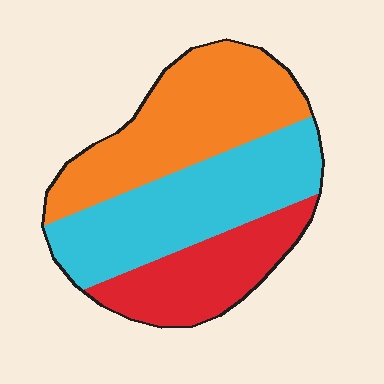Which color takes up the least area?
Red, at roughly 25%.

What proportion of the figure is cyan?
Cyan covers 38% of the figure.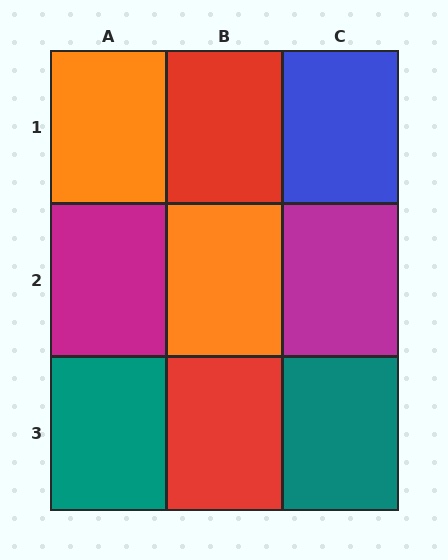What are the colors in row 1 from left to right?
Orange, red, blue.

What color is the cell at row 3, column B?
Red.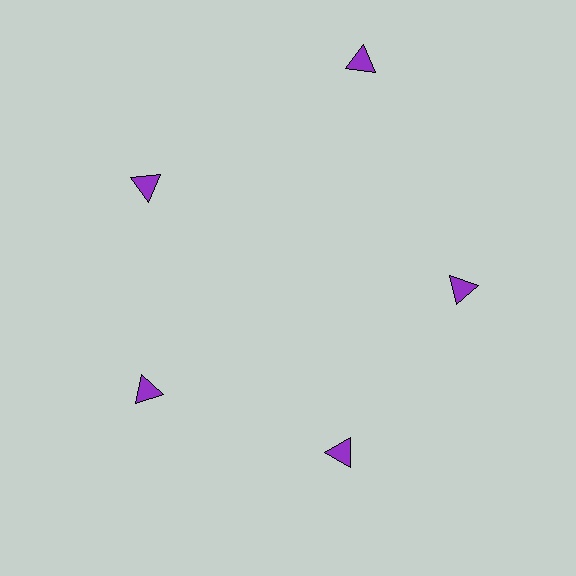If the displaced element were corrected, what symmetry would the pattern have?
It would have 5-fold rotational symmetry — the pattern would map onto itself every 72 degrees.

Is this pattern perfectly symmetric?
No. The 5 purple triangles are arranged in a ring, but one element near the 1 o'clock position is pushed outward from the center, breaking the 5-fold rotational symmetry.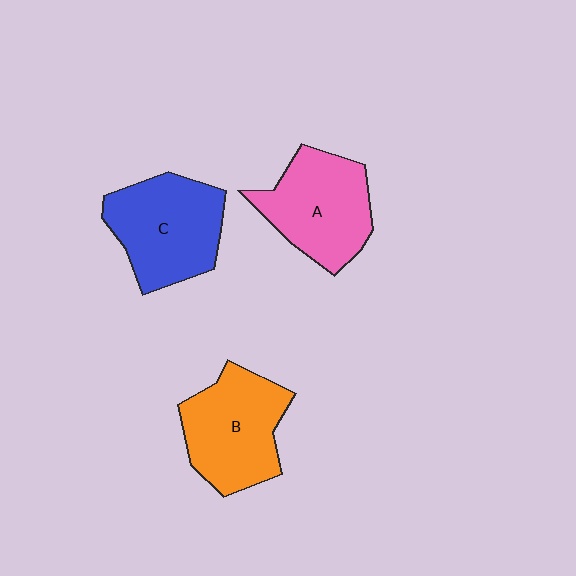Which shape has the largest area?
Shape C (blue).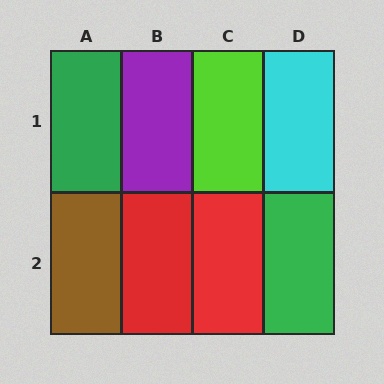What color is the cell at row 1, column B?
Purple.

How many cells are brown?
1 cell is brown.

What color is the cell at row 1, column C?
Lime.